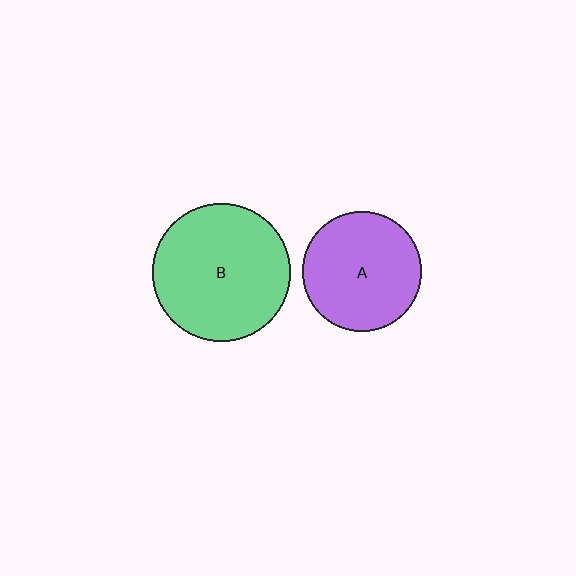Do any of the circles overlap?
No, none of the circles overlap.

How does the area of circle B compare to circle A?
Approximately 1.3 times.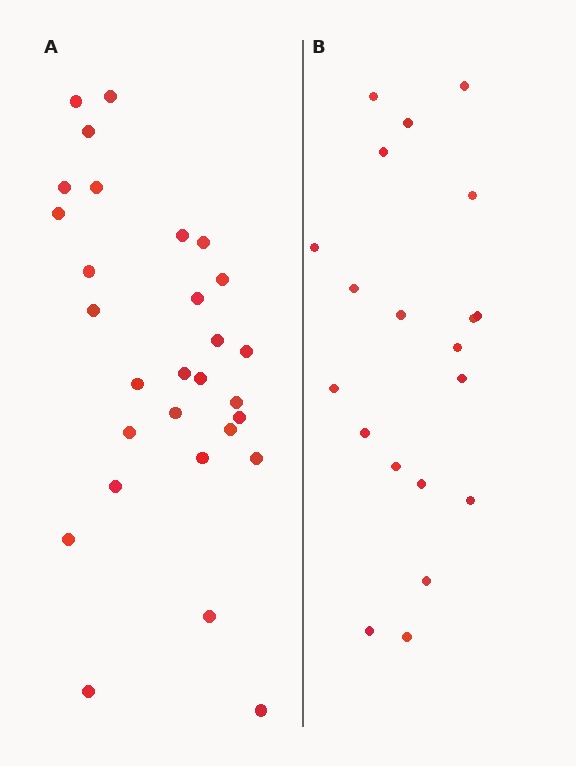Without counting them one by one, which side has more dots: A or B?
Region A (the left region) has more dots.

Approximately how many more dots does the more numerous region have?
Region A has roughly 8 or so more dots than region B.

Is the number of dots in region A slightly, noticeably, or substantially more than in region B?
Region A has substantially more. The ratio is roughly 1.4 to 1.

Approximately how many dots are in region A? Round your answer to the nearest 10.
About 30 dots. (The exact count is 29, which rounds to 30.)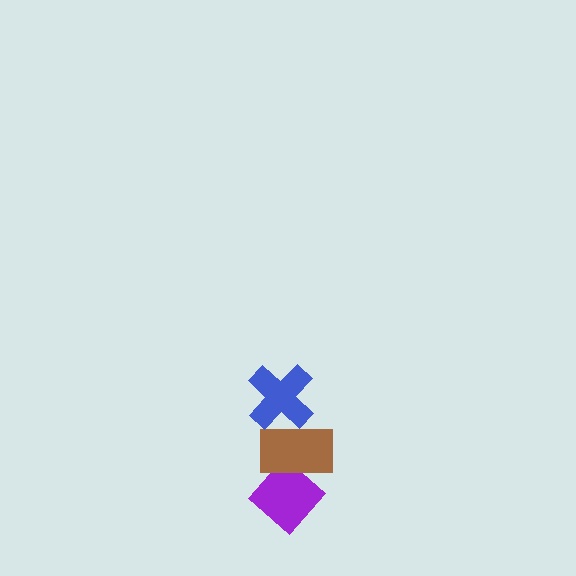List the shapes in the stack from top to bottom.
From top to bottom: the blue cross, the brown rectangle, the purple diamond.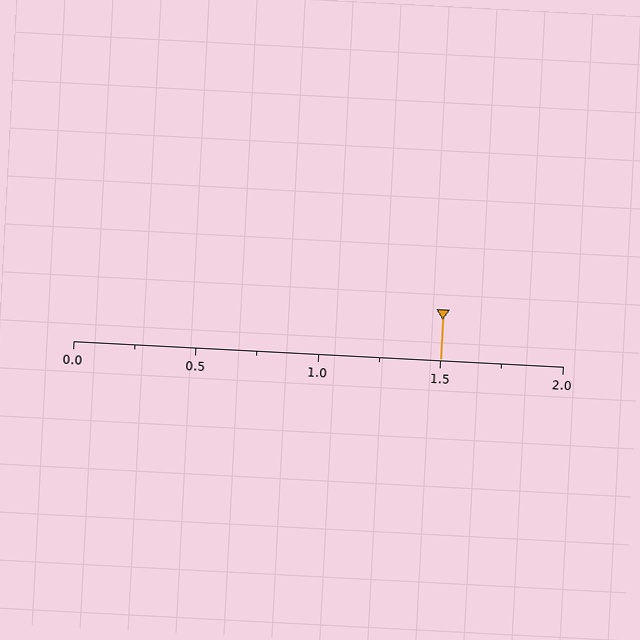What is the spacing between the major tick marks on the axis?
The major ticks are spaced 0.5 apart.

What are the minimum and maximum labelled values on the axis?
The axis runs from 0.0 to 2.0.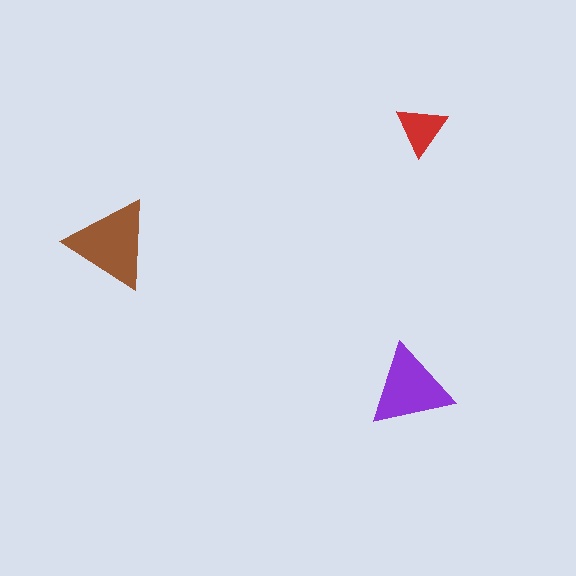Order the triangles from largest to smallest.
the brown one, the purple one, the red one.